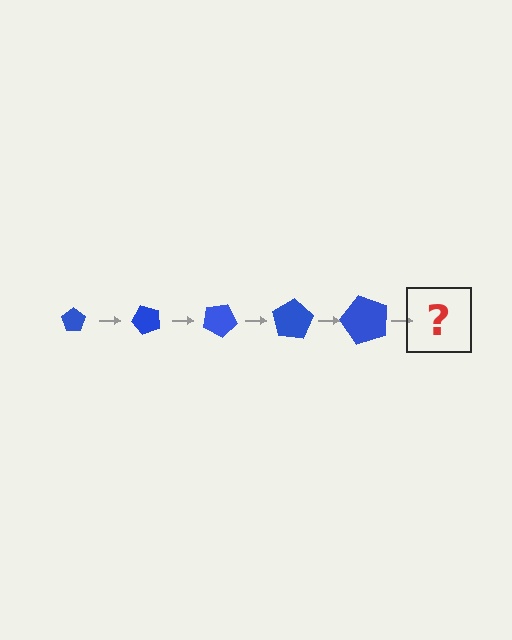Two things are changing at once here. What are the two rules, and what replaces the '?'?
The two rules are that the pentagon grows larger each step and it rotates 50 degrees each step. The '?' should be a pentagon, larger than the previous one and rotated 250 degrees from the start.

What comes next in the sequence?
The next element should be a pentagon, larger than the previous one and rotated 250 degrees from the start.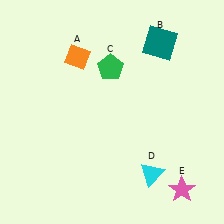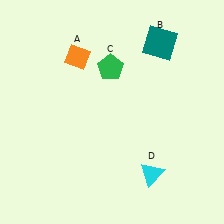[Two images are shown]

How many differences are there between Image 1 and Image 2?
There is 1 difference between the two images.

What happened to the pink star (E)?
The pink star (E) was removed in Image 2. It was in the bottom-right area of Image 1.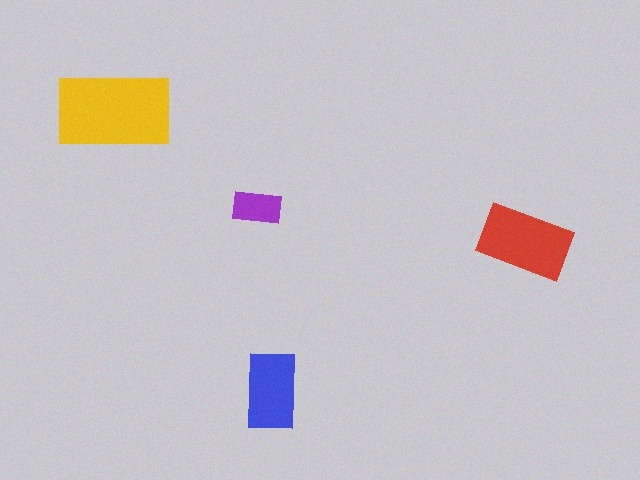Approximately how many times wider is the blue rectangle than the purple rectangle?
About 1.5 times wider.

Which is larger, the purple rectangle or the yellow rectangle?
The yellow one.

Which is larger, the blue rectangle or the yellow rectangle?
The yellow one.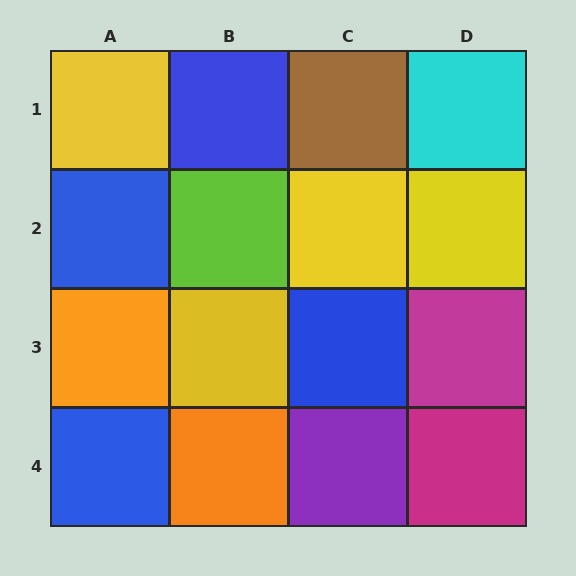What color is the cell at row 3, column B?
Yellow.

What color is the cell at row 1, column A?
Yellow.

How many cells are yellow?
4 cells are yellow.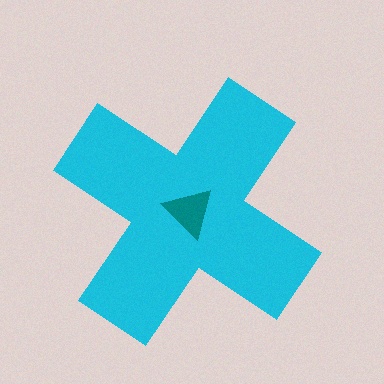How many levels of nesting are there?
2.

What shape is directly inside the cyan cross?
The teal triangle.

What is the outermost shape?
The cyan cross.